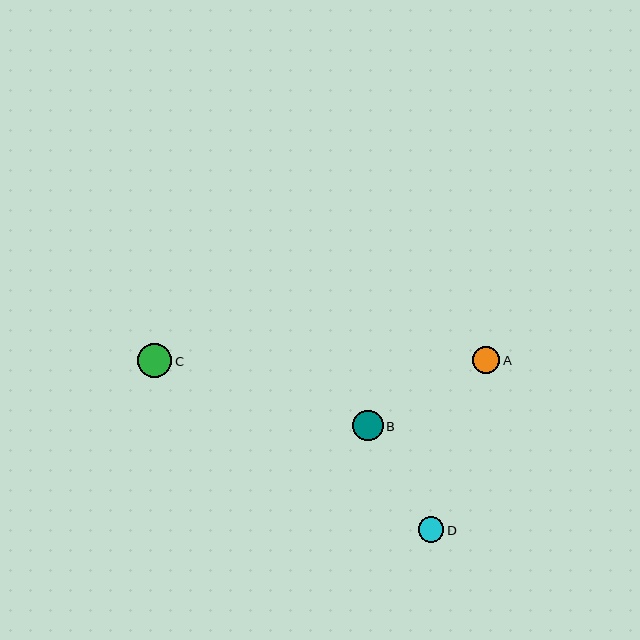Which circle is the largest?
Circle C is the largest with a size of approximately 35 pixels.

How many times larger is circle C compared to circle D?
Circle C is approximately 1.3 times the size of circle D.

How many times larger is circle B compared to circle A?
Circle B is approximately 1.1 times the size of circle A.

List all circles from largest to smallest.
From largest to smallest: C, B, A, D.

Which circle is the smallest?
Circle D is the smallest with a size of approximately 26 pixels.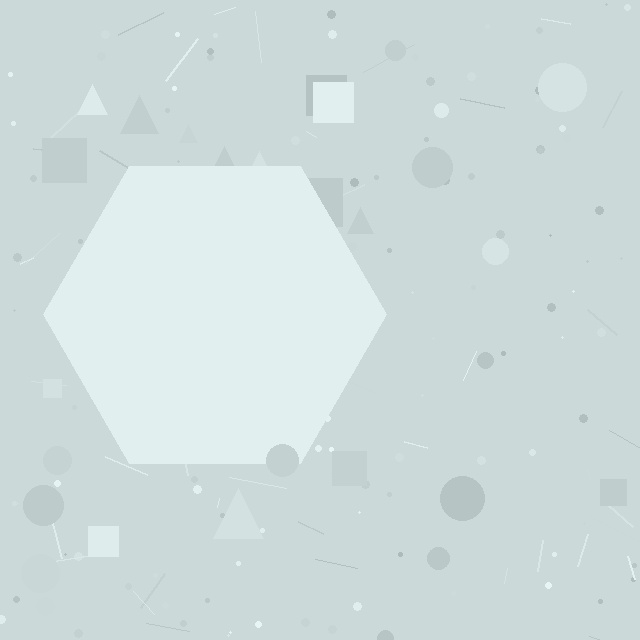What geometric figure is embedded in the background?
A hexagon is embedded in the background.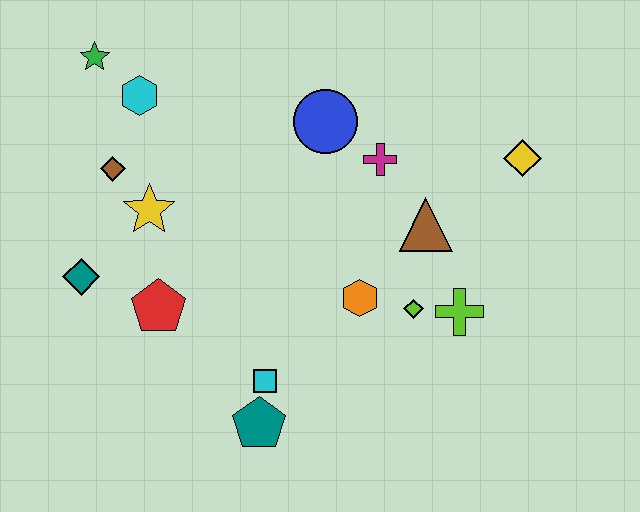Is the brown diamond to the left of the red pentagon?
Yes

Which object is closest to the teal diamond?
The red pentagon is closest to the teal diamond.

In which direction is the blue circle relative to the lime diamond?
The blue circle is above the lime diamond.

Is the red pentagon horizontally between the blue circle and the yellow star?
Yes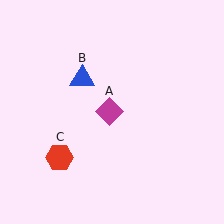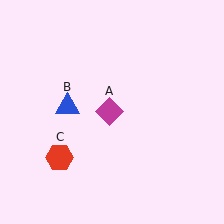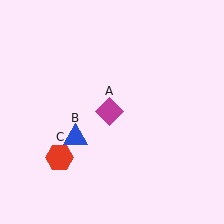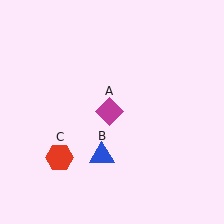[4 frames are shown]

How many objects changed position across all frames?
1 object changed position: blue triangle (object B).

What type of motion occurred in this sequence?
The blue triangle (object B) rotated counterclockwise around the center of the scene.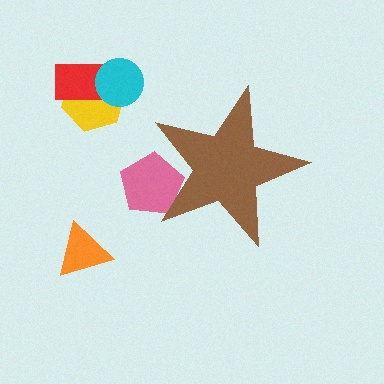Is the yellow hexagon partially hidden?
No, the yellow hexagon is fully visible.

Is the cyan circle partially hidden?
No, the cyan circle is fully visible.